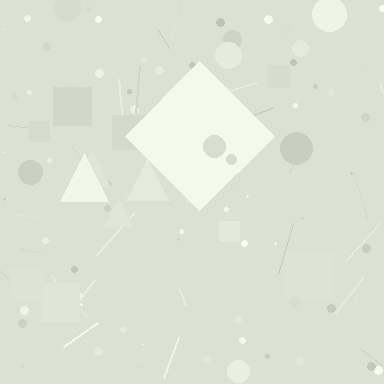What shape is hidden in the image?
A diamond is hidden in the image.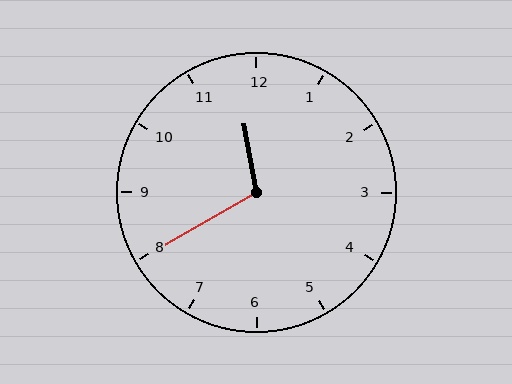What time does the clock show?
11:40.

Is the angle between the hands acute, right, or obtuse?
It is obtuse.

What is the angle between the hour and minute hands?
Approximately 110 degrees.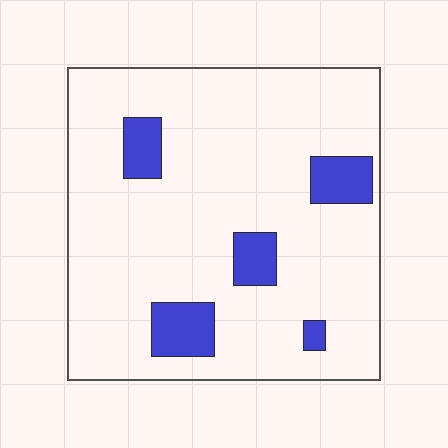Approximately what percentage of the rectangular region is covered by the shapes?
Approximately 10%.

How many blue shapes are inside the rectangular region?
5.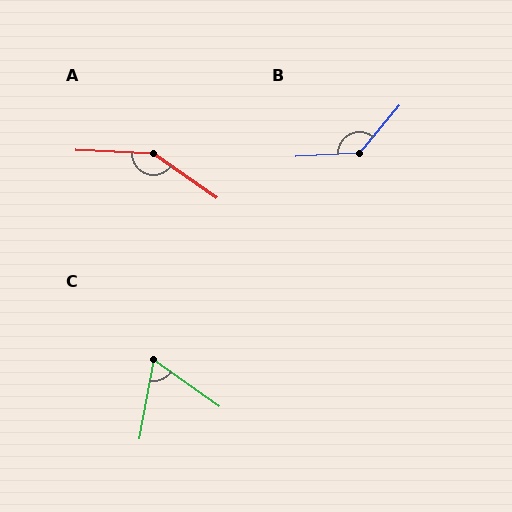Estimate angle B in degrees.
Approximately 134 degrees.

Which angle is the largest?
A, at approximately 147 degrees.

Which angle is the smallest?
C, at approximately 65 degrees.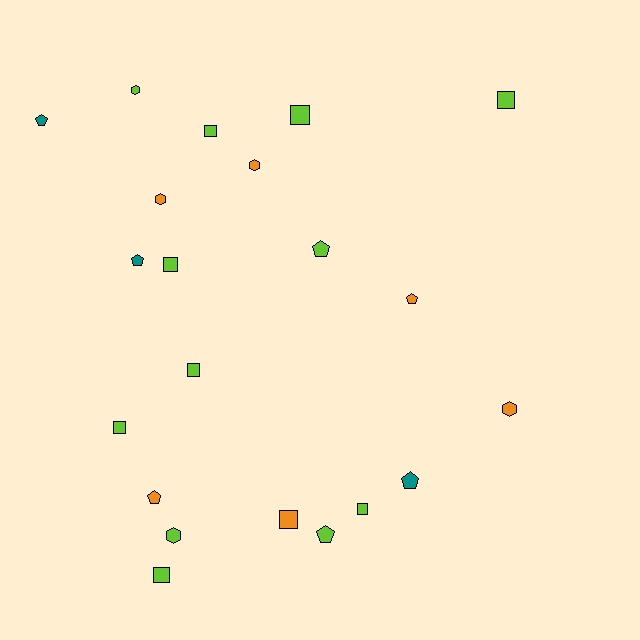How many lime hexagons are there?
There are 2 lime hexagons.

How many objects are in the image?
There are 21 objects.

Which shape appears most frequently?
Square, with 9 objects.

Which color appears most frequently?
Lime, with 12 objects.